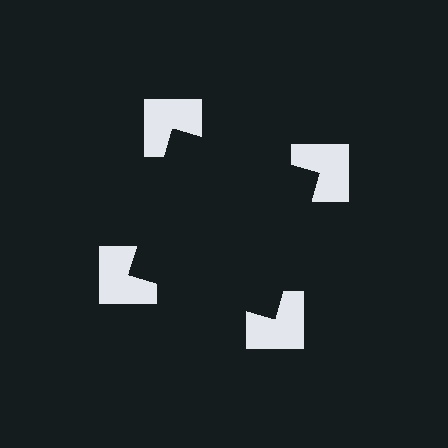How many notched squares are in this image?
There are 4 — one at each vertex of the illusory square.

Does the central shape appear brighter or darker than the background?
It typically appears slightly darker than the background, even though no actual brightness change is drawn.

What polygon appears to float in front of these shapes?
An illusory square — its edges are inferred from the aligned wedge cuts in the notched squares, not physically drawn.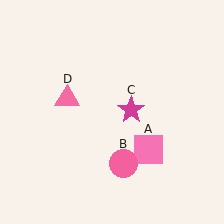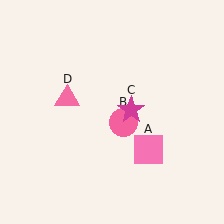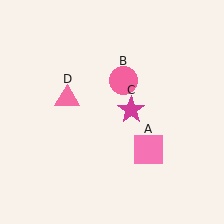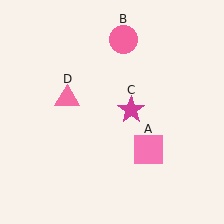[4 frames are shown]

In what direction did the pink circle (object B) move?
The pink circle (object B) moved up.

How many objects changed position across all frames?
1 object changed position: pink circle (object B).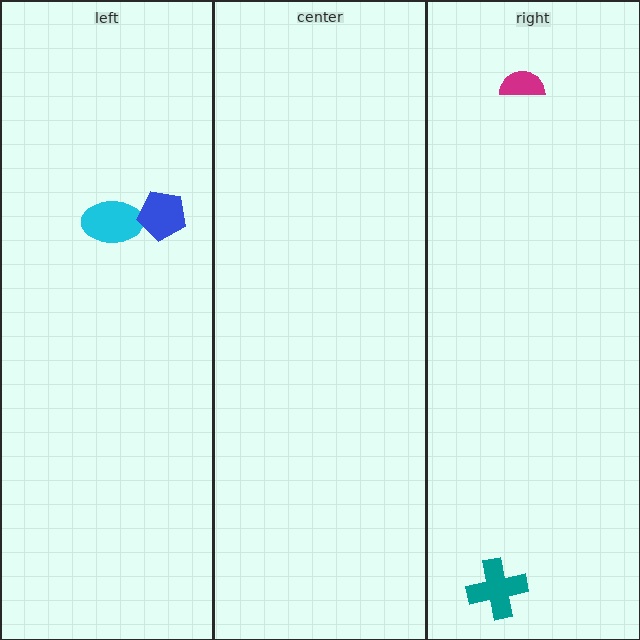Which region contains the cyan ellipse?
The left region.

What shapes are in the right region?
The magenta semicircle, the teal cross.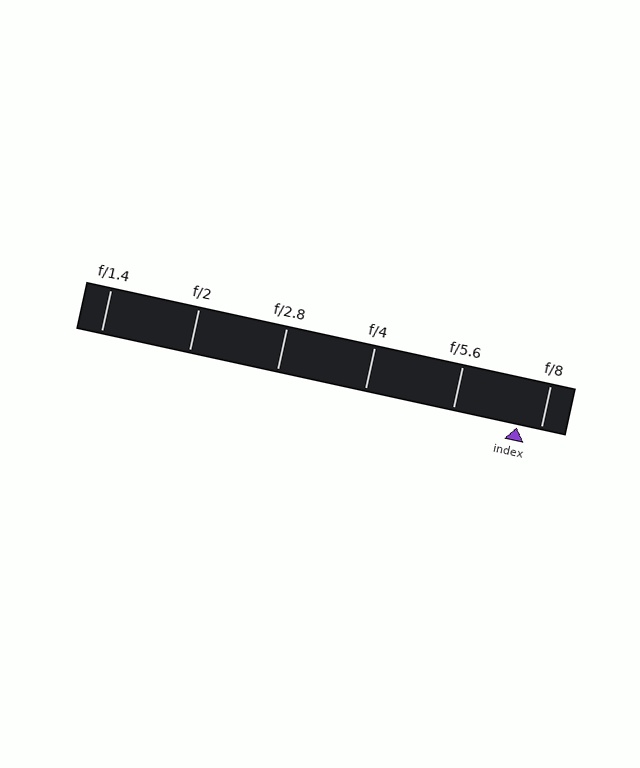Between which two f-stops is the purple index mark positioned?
The index mark is between f/5.6 and f/8.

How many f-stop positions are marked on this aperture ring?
There are 6 f-stop positions marked.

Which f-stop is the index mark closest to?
The index mark is closest to f/8.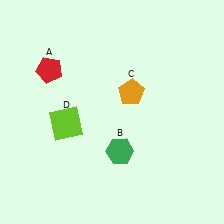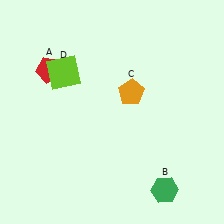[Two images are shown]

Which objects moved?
The objects that moved are: the green hexagon (B), the lime square (D).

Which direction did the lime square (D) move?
The lime square (D) moved up.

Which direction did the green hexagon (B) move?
The green hexagon (B) moved right.